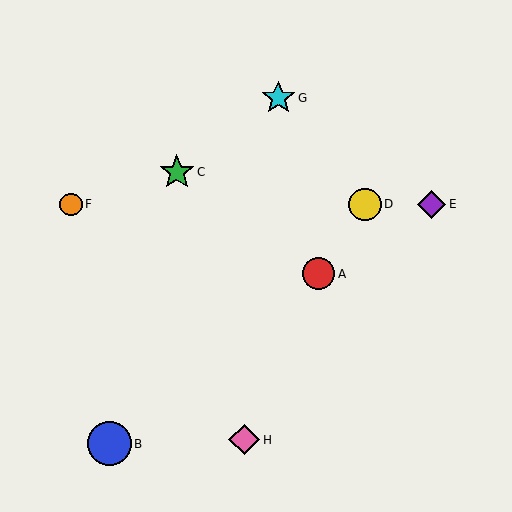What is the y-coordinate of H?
Object H is at y≈440.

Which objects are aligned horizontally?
Objects D, E, F are aligned horizontally.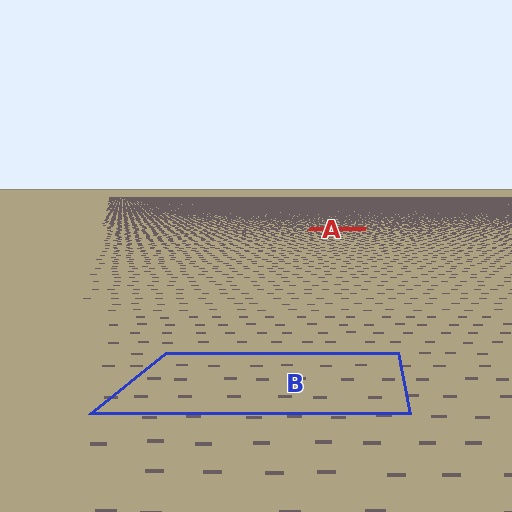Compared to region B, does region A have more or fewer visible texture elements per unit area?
Region A has more texture elements per unit area — they are packed more densely because it is farther away.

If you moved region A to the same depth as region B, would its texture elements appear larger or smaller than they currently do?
They would appear larger. At a closer depth, the same texture elements are projected at a bigger on-screen size.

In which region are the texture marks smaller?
The texture marks are smaller in region A, because it is farther away.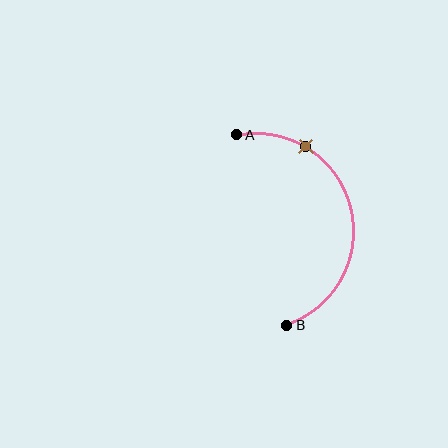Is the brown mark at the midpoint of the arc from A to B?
No. The brown mark lies on the arc but is closer to endpoint A. The arc midpoint would be at the point on the curve equidistant along the arc from both A and B.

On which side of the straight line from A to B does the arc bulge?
The arc bulges to the right of the straight line connecting A and B.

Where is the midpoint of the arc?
The arc midpoint is the point on the curve farthest from the straight line joining A and B. It sits to the right of that line.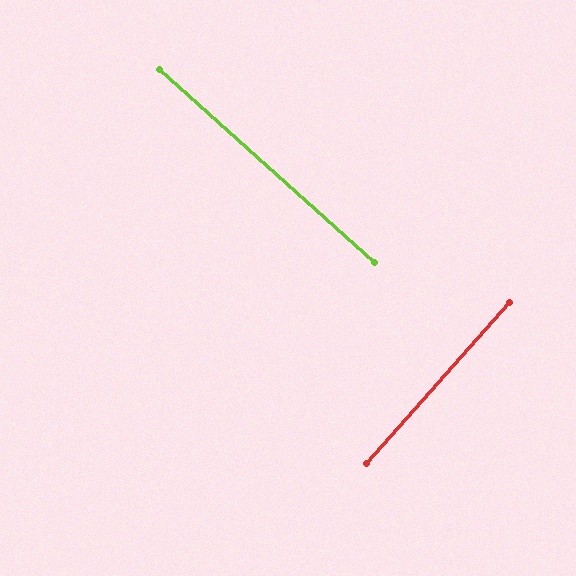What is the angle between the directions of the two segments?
Approximately 90 degrees.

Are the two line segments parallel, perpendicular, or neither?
Perpendicular — they meet at approximately 90°.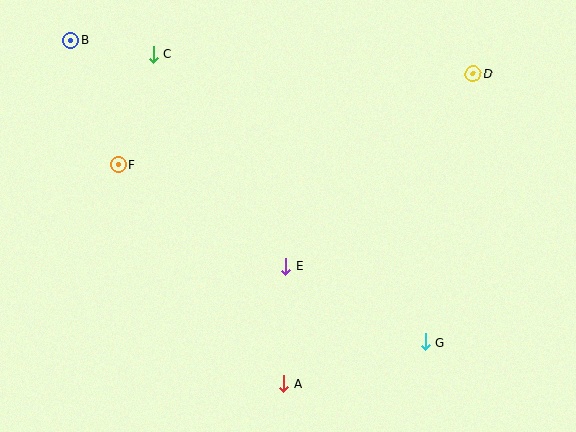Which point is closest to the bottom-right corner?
Point G is closest to the bottom-right corner.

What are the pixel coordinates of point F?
Point F is at (118, 165).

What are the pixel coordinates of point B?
Point B is at (71, 40).